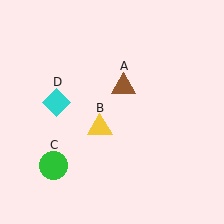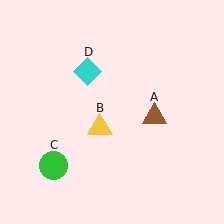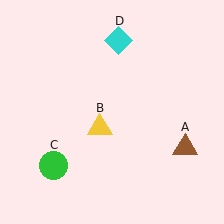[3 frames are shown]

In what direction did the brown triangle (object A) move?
The brown triangle (object A) moved down and to the right.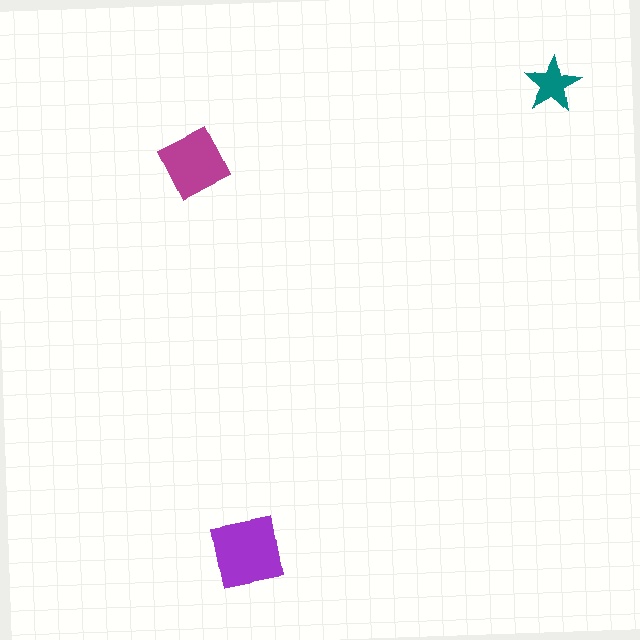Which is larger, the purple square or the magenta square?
The purple square.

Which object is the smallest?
The teal star.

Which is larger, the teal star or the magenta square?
The magenta square.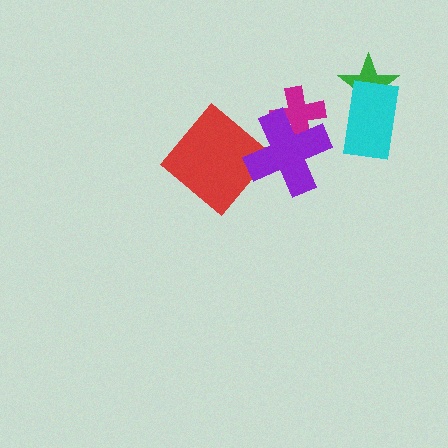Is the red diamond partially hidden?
Yes, it is partially covered by another shape.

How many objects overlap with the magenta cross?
1 object overlaps with the magenta cross.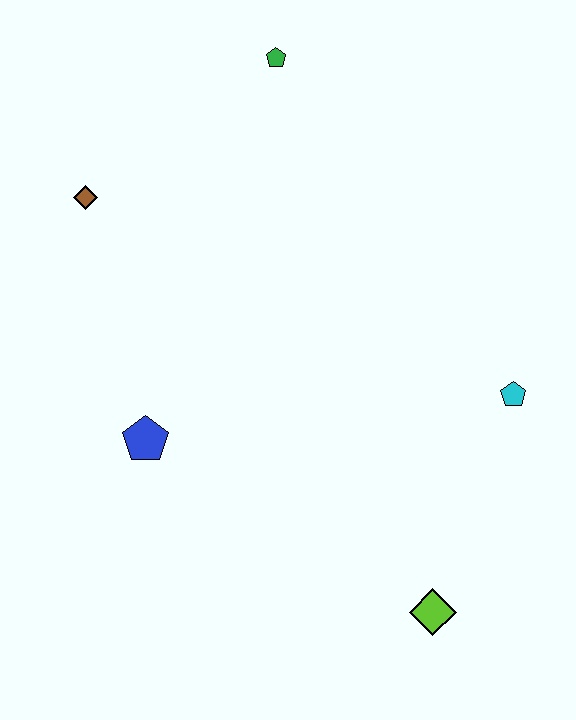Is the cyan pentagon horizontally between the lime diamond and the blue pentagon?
No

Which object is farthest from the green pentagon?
The lime diamond is farthest from the green pentagon.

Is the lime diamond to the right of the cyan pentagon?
No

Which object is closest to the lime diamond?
The cyan pentagon is closest to the lime diamond.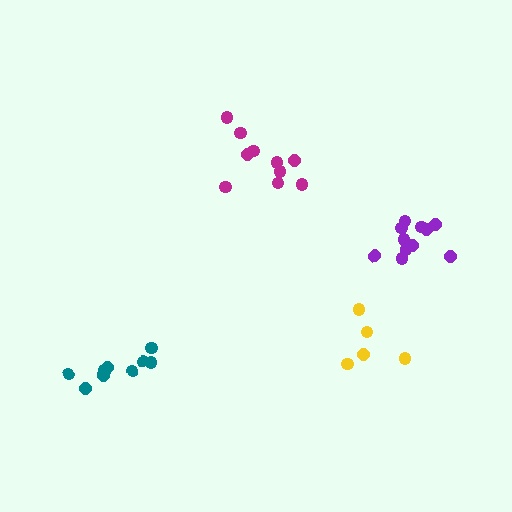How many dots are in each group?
Group 1: 9 dots, Group 2: 5 dots, Group 3: 10 dots, Group 4: 11 dots (35 total).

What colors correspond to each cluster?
The clusters are colored: teal, yellow, magenta, purple.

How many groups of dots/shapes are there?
There are 4 groups.